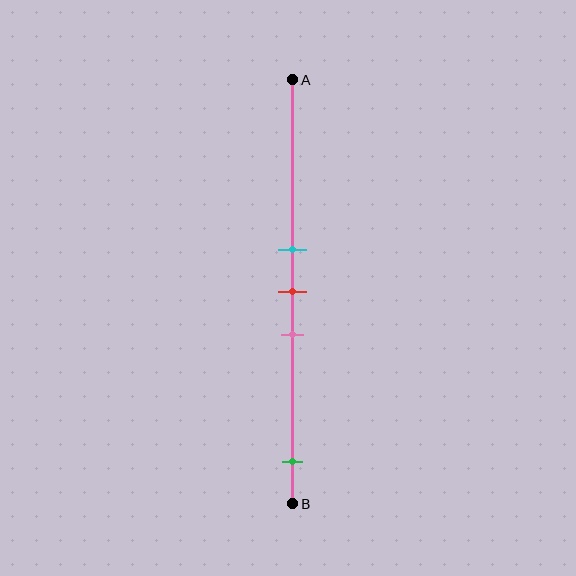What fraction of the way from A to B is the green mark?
The green mark is approximately 90% (0.9) of the way from A to B.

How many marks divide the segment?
There are 4 marks dividing the segment.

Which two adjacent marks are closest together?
The cyan and red marks are the closest adjacent pair.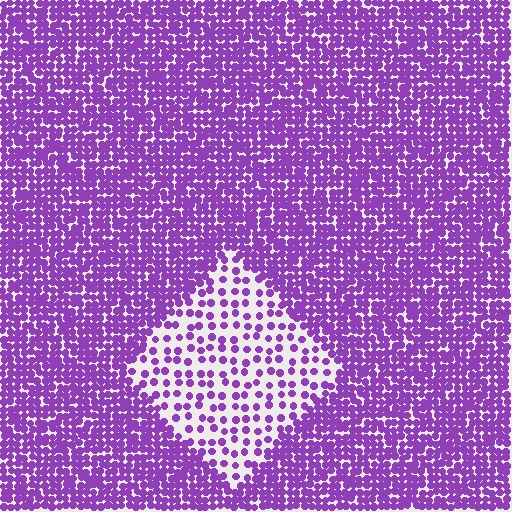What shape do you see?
I see a diamond.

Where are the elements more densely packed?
The elements are more densely packed outside the diamond boundary.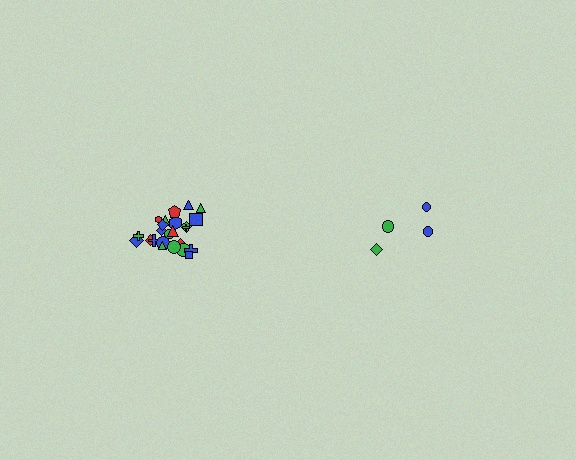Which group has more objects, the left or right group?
The left group.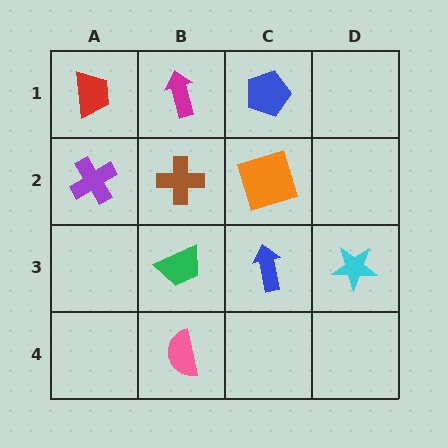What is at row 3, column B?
A green trapezoid.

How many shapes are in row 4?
1 shape.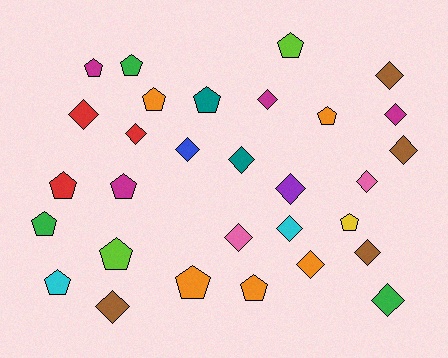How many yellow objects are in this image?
There is 1 yellow object.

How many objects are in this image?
There are 30 objects.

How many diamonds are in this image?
There are 16 diamonds.